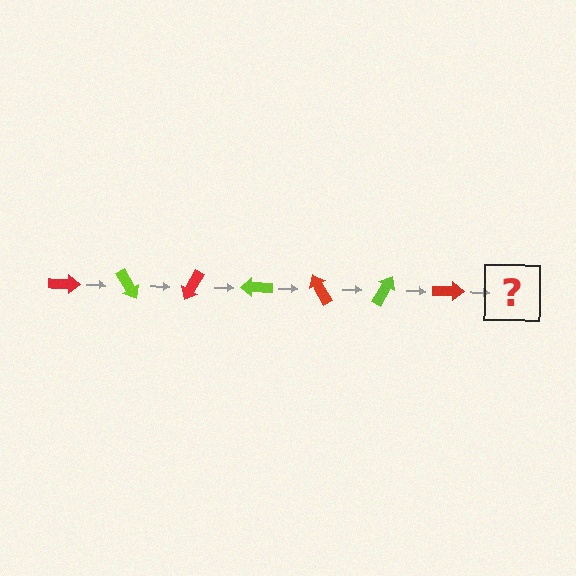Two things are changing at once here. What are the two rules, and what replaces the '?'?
The two rules are that it rotates 60 degrees each step and the color cycles through red and lime. The '?' should be a lime arrow, rotated 420 degrees from the start.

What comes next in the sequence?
The next element should be a lime arrow, rotated 420 degrees from the start.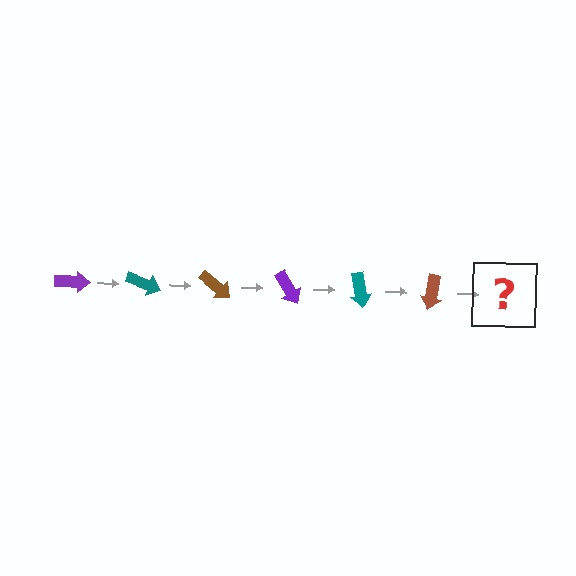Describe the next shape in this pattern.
It should be a purple arrow, rotated 120 degrees from the start.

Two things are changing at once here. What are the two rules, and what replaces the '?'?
The two rules are that it rotates 20 degrees each step and the color cycles through purple, teal, and brown. The '?' should be a purple arrow, rotated 120 degrees from the start.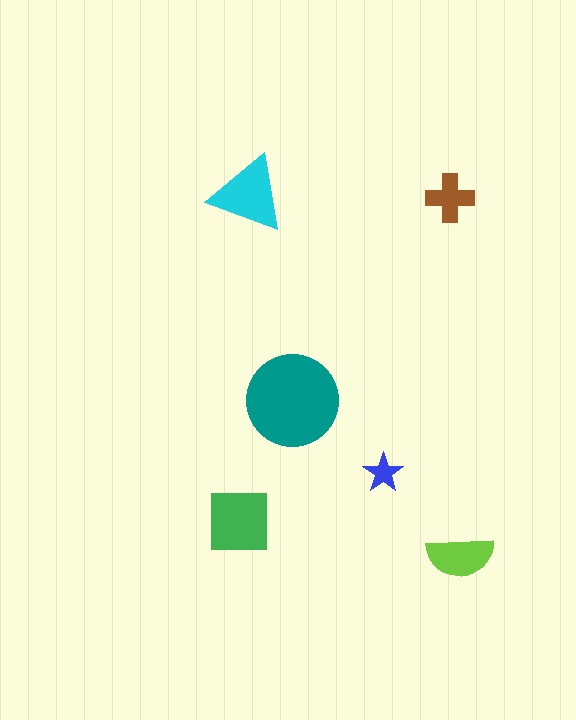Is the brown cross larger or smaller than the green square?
Smaller.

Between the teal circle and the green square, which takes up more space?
The teal circle.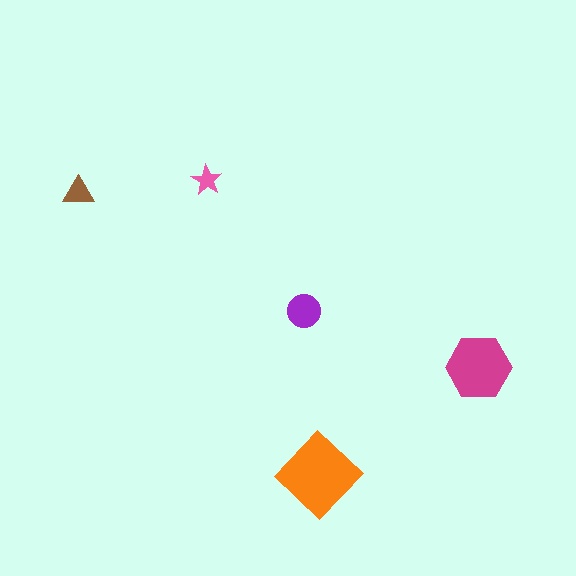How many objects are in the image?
There are 5 objects in the image.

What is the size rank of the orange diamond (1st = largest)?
1st.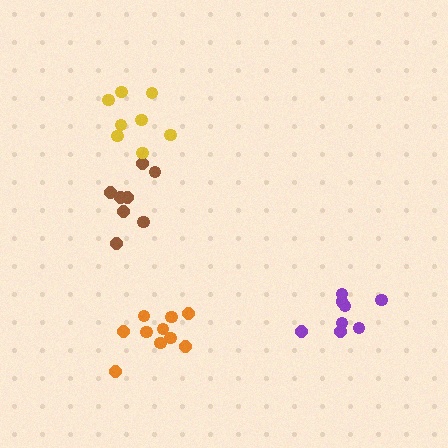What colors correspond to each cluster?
The clusters are colored: purple, brown, orange, yellow.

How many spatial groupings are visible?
There are 4 spatial groupings.